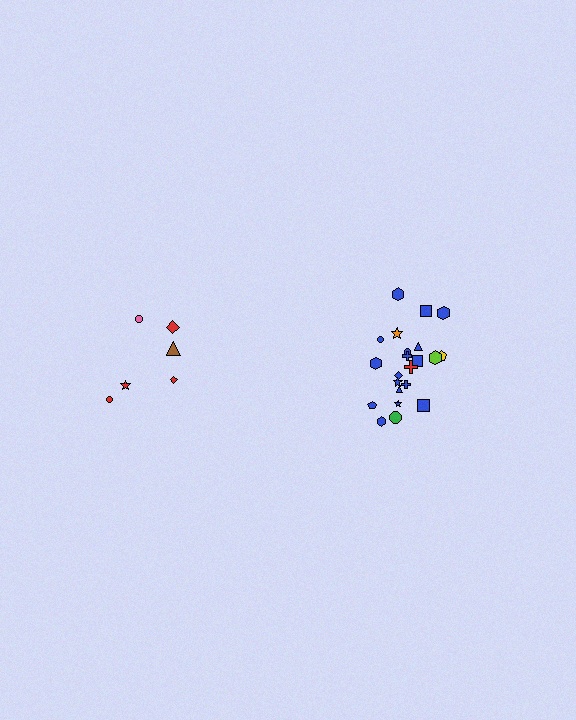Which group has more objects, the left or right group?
The right group.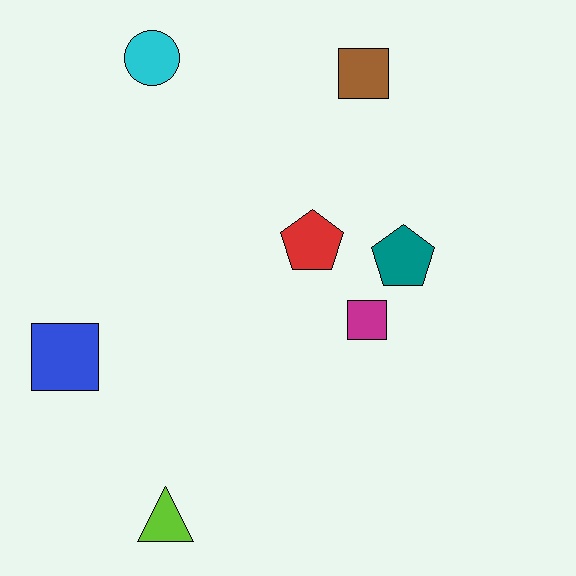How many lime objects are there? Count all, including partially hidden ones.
There is 1 lime object.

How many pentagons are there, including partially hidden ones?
There are 2 pentagons.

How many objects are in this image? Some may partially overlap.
There are 7 objects.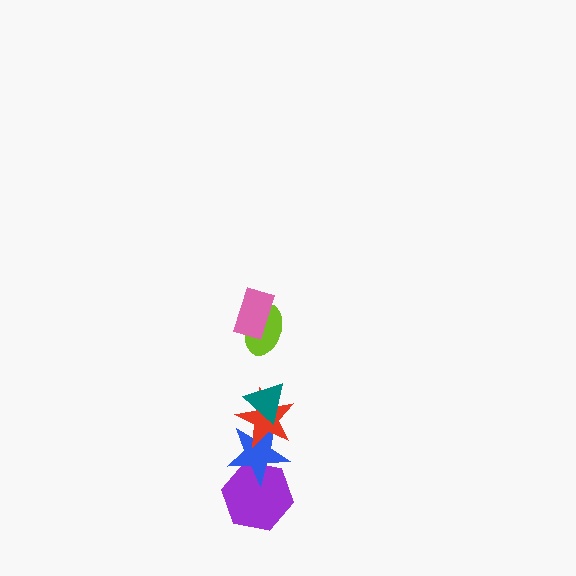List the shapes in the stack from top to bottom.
From top to bottom: the pink rectangle, the lime ellipse, the teal triangle, the red star, the blue star, the purple hexagon.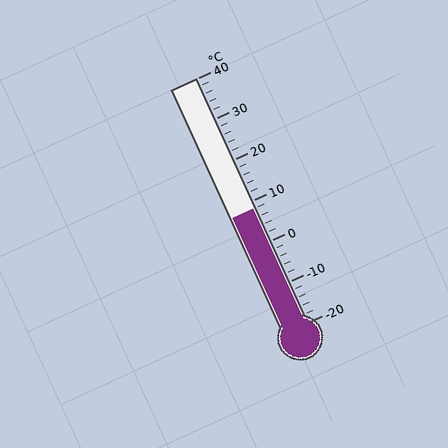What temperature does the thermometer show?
The thermometer shows approximately 8°C.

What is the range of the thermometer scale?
The thermometer scale ranges from -20°C to 40°C.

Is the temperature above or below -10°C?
The temperature is above -10°C.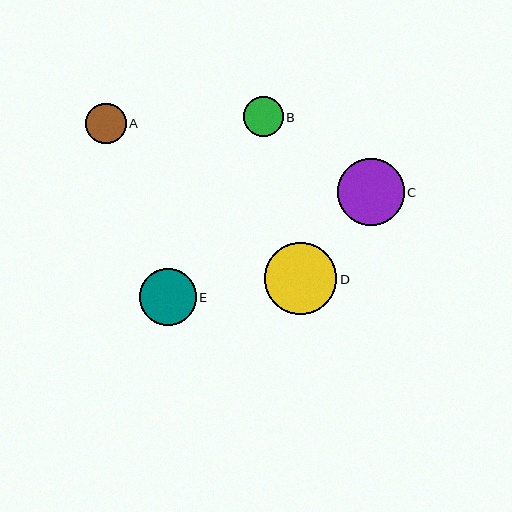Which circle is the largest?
Circle D is the largest with a size of approximately 72 pixels.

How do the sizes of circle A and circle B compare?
Circle A and circle B are approximately the same size.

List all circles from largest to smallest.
From largest to smallest: D, C, E, A, B.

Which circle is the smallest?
Circle B is the smallest with a size of approximately 40 pixels.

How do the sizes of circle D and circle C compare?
Circle D and circle C are approximately the same size.